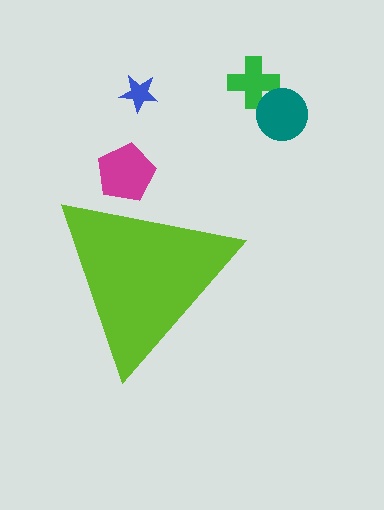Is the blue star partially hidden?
No, the blue star is fully visible.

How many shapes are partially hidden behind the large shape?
1 shape is partially hidden.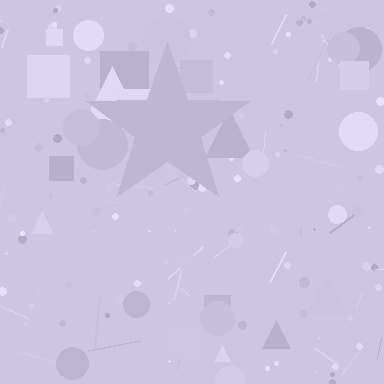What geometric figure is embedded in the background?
A star is embedded in the background.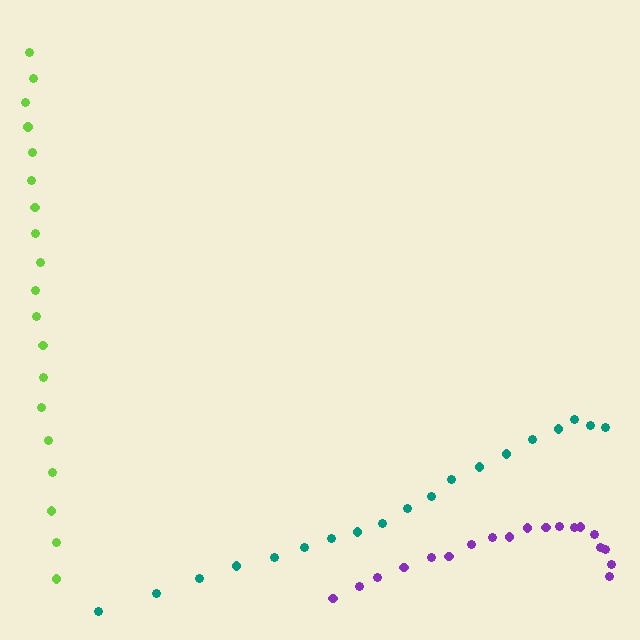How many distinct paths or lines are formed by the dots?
There are 3 distinct paths.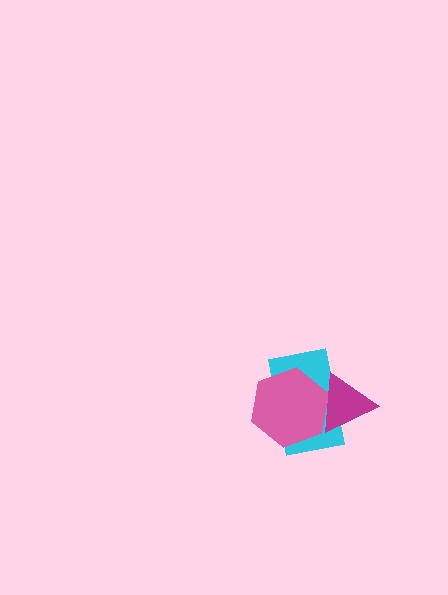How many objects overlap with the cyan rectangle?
2 objects overlap with the cyan rectangle.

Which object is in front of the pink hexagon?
The magenta triangle is in front of the pink hexagon.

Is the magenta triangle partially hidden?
No, no other shape covers it.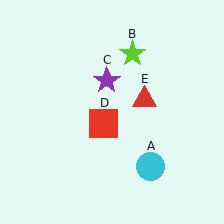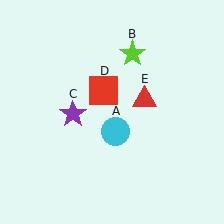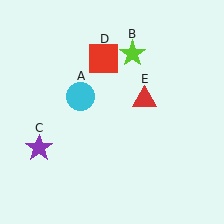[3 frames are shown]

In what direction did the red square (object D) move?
The red square (object D) moved up.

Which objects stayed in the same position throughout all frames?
Lime star (object B) and red triangle (object E) remained stationary.